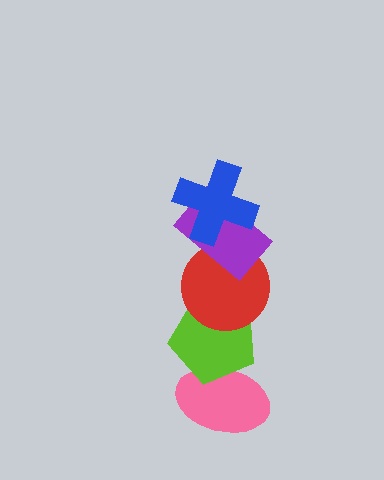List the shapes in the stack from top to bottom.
From top to bottom: the blue cross, the purple rectangle, the red circle, the lime pentagon, the pink ellipse.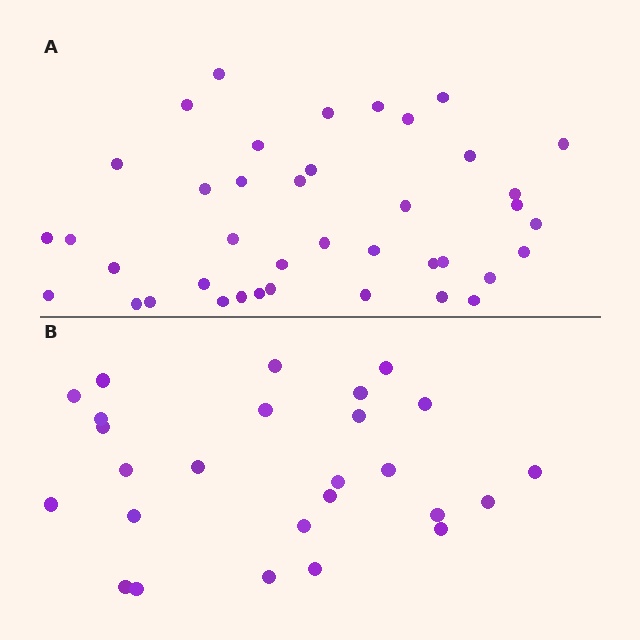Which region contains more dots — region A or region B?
Region A (the top region) has more dots.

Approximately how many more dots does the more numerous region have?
Region A has approximately 15 more dots than region B.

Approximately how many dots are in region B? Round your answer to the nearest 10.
About 30 dots. (The exact count is 26, which rounds to 30.)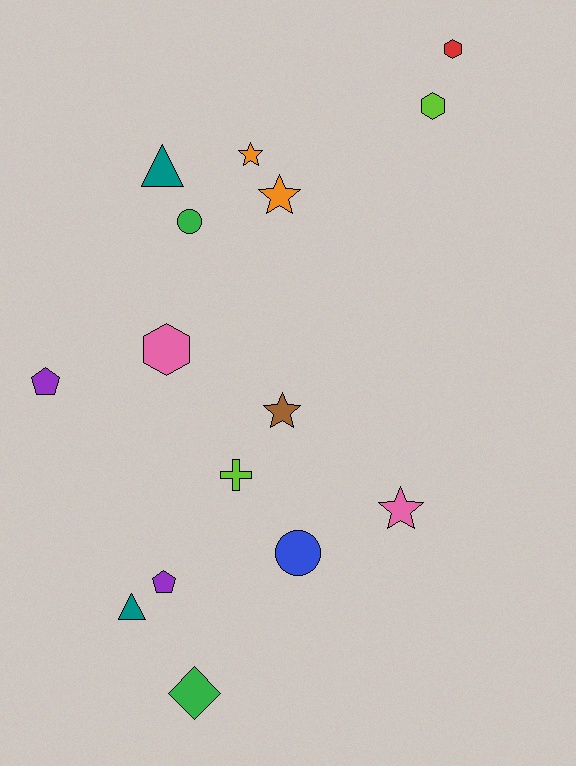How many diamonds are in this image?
There is 1 diamond.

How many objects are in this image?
There are 15 objects.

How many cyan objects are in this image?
There are no cyan objects.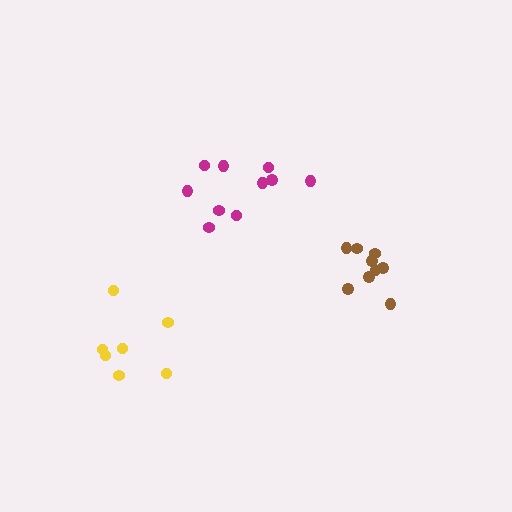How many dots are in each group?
Group 1: 9 dots, Group 2: 10 dots, Group 3: 7 dots (26 total).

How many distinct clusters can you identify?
There are 3 distinct clusters.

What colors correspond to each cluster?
The clusters are colored: brown, magenta, yellow.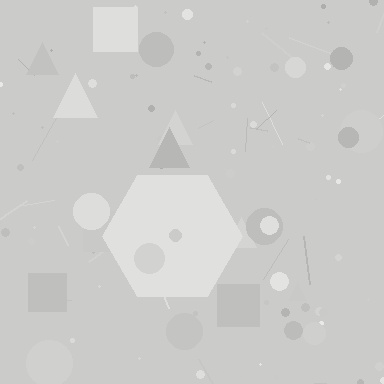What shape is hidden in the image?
A hexagon is hidden in the image.